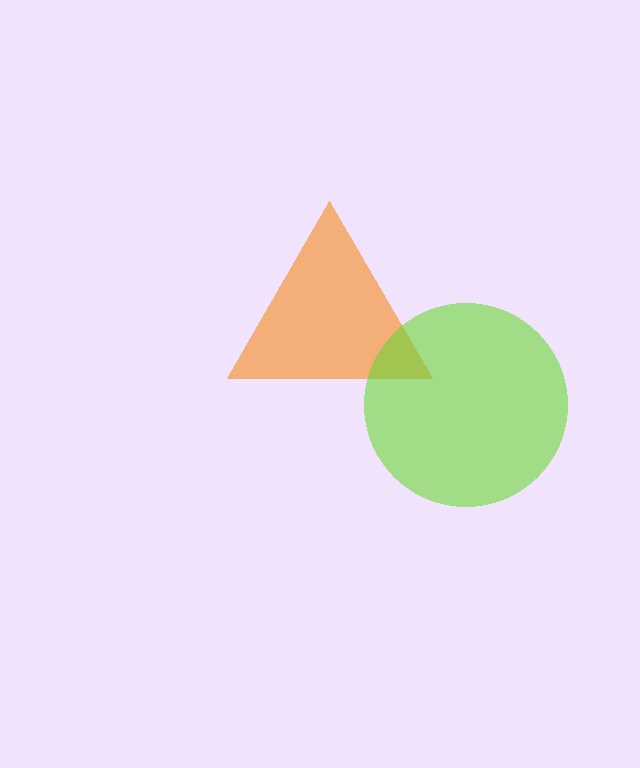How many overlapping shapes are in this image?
There are 2 overlapping shapes in the image.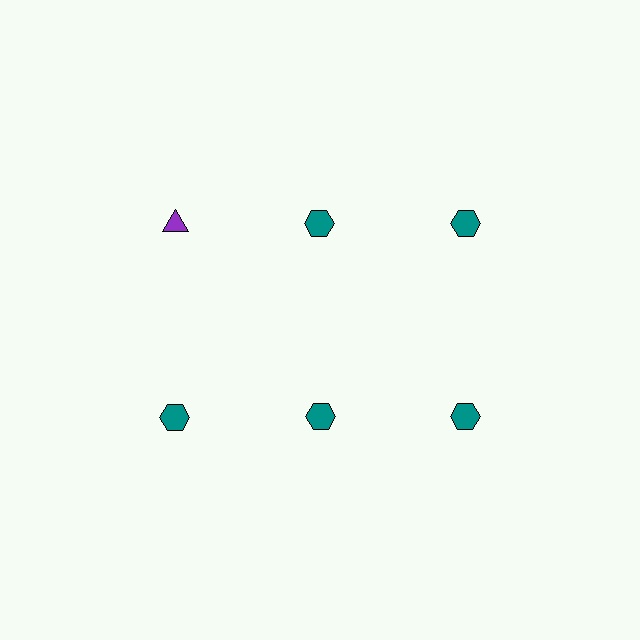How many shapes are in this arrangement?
There are 6 shapes arranged in a grid pattern.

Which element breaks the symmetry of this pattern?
The purple triangle in the top row, leftmost column breaks the symmetry. All other shapes are teal hexagons.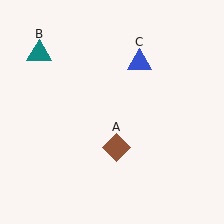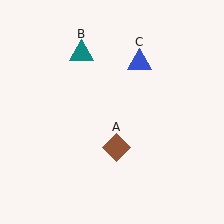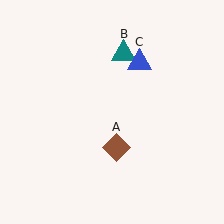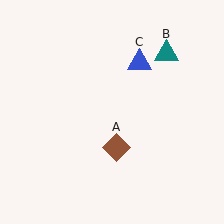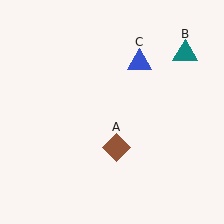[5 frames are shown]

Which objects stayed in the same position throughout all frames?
Brown diamond (object A) and blue triangle (object C) remained stationary.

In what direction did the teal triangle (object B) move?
The teal triangle (object B) moved right.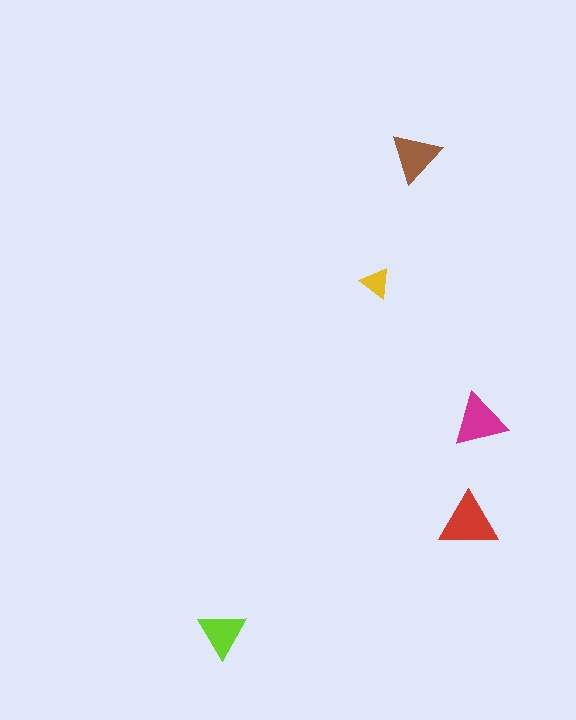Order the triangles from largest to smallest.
the red one, the magenta one, the brown one, the lime one, the yellow one.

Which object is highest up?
The brown triangle is topmost.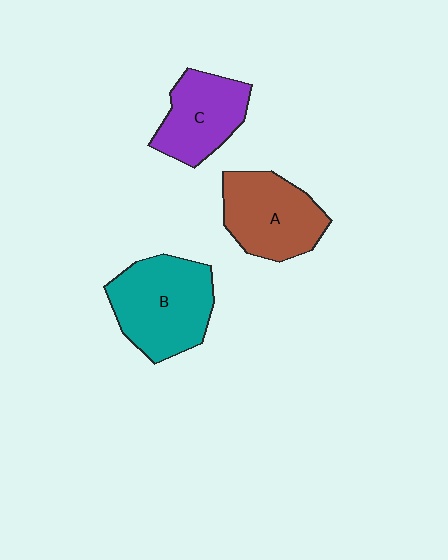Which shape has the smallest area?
Shape C (purple).